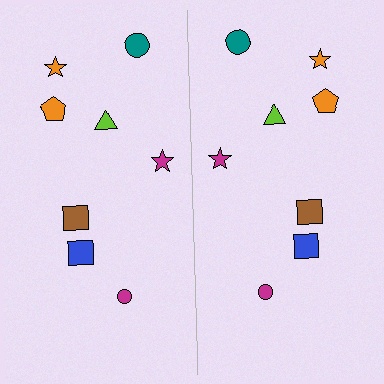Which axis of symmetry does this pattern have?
The pattern has a vertical axis of symmetry running through the center of the image.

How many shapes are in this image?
There are 16 shapes in this image.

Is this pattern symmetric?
Yes, this pattern has bilateral (reflection) symmetry.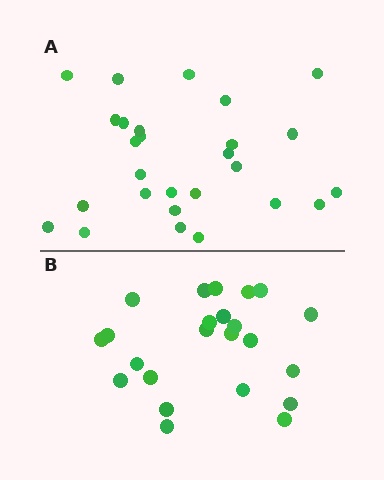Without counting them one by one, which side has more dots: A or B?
Region A (the top region) has more dots.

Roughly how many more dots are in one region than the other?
Region A has about 4 more dots than region B.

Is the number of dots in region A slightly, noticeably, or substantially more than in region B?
Region A has only slightly more — the two regions are fairly close. The ratio is roughly 1.2 to 1.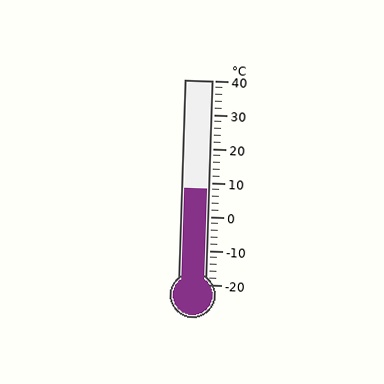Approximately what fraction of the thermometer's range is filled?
The thermometer is filled to approximately 45% of its range.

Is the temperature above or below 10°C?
The temperature is below 10°C.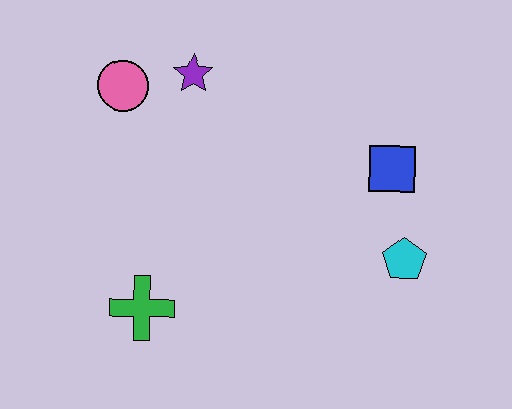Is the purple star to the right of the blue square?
No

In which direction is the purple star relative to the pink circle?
The purple star is to the right of the pink circle.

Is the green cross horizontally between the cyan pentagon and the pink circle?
Yes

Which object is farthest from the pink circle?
The cyan pentagon is farthest from the pink circle.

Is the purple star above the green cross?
Yes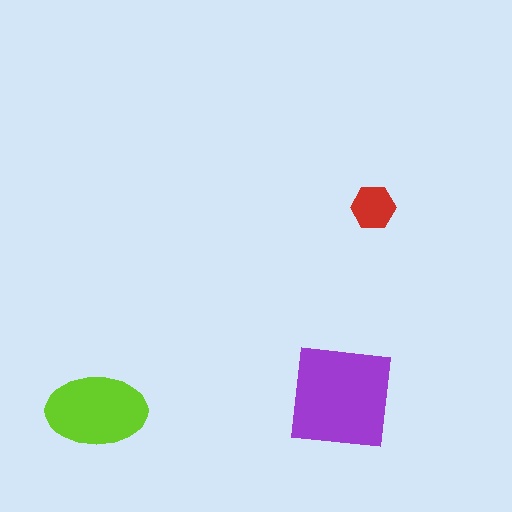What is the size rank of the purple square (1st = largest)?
1st.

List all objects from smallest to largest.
The red hexagon, the lime ellipse, the purple square.